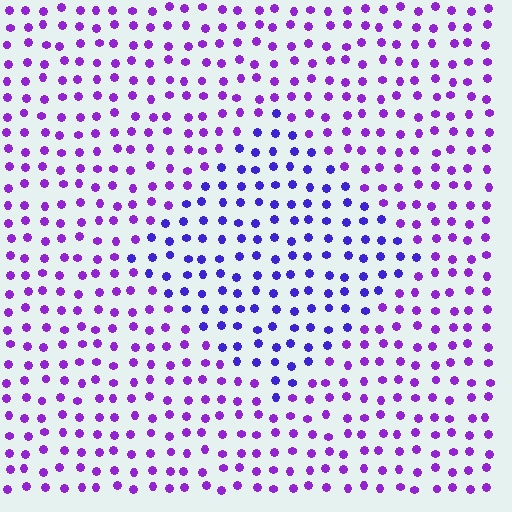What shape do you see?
I see a diamond.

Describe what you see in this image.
The image is filled with small purple elements in a uniform arrangement. A diamond-shaped region is visible where the elements are tinted to a slightly different hue, forming a subtle color boundary.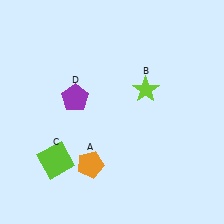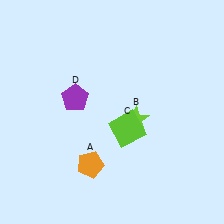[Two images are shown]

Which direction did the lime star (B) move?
The lime star (B) moved down.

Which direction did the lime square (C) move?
The lime square (C) moved right.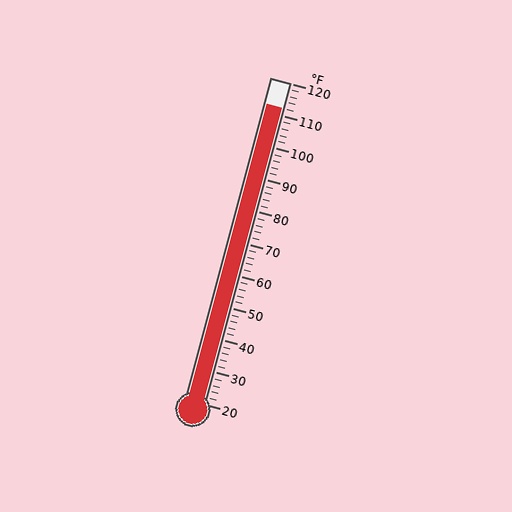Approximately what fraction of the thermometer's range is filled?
The thermometer is filled to approximately 90% of its range.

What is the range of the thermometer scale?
The thermometer scale ranges from 20°F to 120°F.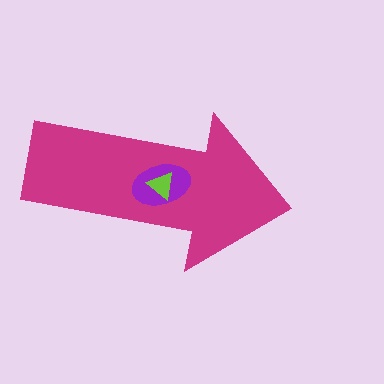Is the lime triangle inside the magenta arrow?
Yes.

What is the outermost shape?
The magenta arrow.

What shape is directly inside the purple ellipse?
The lime triangle.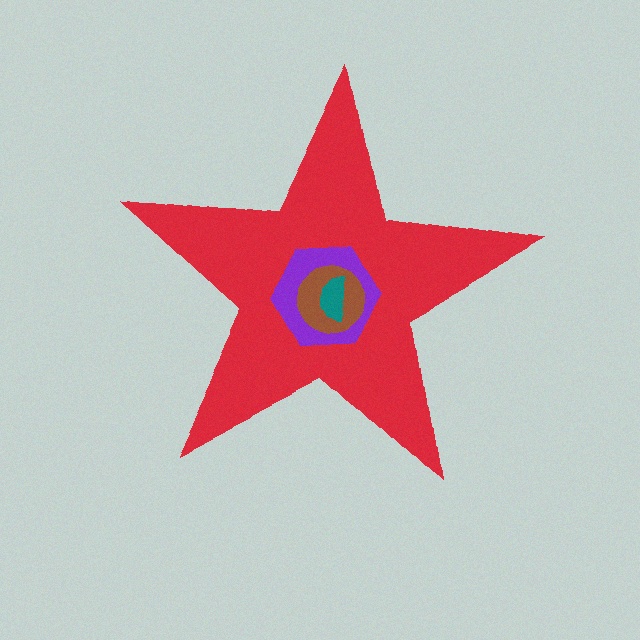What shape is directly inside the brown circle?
The teal semicircle.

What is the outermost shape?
The red star.